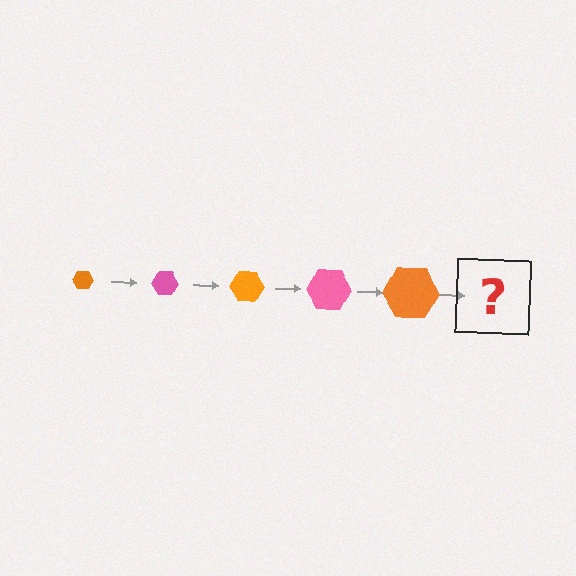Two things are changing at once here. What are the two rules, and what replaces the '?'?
The two rules are that the hexagon grows larger each step and the color cycles through orange and pink. The '?' should be a pink hexagon, larger than the previous one.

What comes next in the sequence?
The next element should be a pink hexagon, larger than the previous one.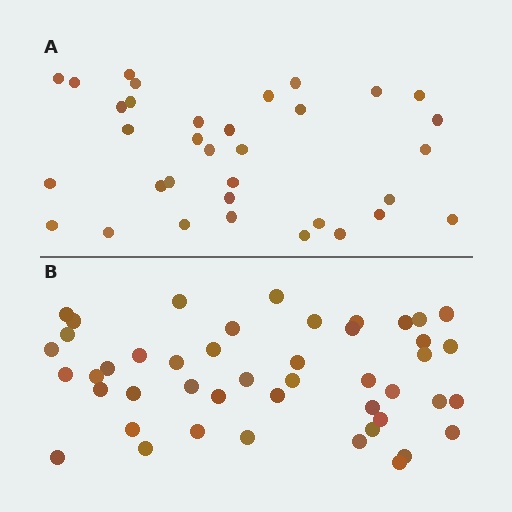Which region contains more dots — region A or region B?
Region B (the bottom region) has more dots.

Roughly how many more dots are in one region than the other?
Region B has roughly 12 or so more dots than region A.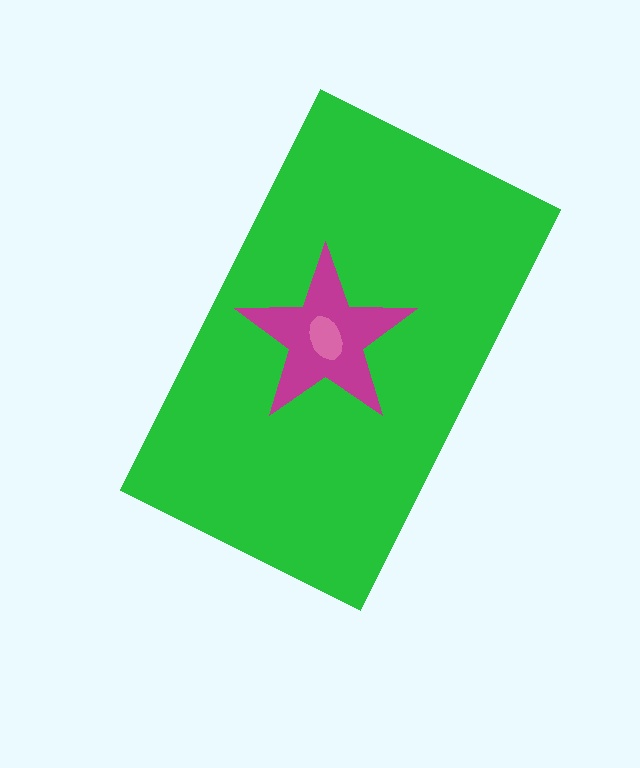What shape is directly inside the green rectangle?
The magenta star.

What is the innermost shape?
The pink ellipse.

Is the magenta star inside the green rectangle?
Yes.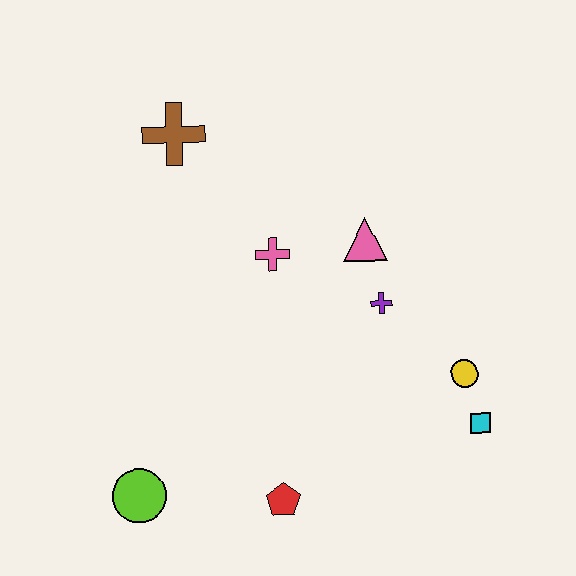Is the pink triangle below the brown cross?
Yes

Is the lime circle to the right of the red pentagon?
No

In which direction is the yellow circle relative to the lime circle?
The yellow circle is to the right of the lime circle.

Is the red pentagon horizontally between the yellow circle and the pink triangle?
No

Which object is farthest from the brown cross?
The cyan square is farthest from the brown cross.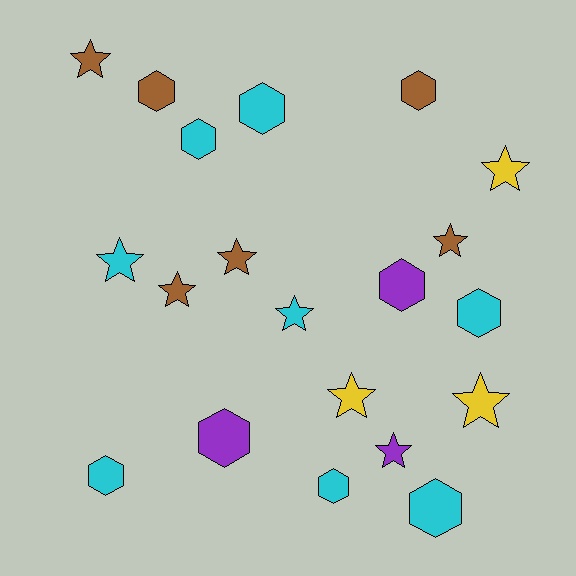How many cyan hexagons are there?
There are 6 cyan hexagons.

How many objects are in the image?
There are 20 objects.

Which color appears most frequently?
Cyan, with 8 objects.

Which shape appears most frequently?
Star, with 10 objects.